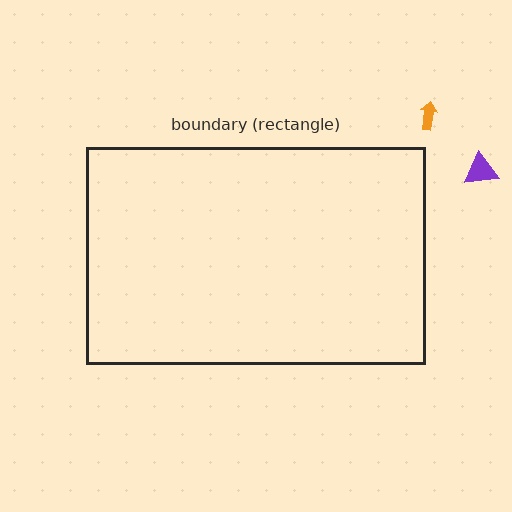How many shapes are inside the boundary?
0 inside, 2 outside.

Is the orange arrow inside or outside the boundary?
Outside.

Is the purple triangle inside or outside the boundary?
Outside.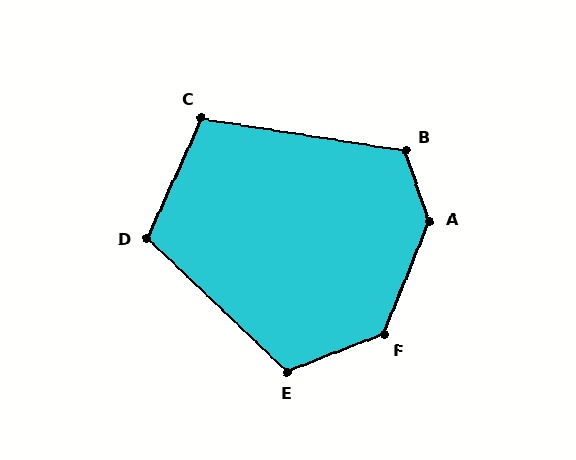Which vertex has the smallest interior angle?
C, at approximately 105 degrees.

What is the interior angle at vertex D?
Approximately 109 degrees (obtuse).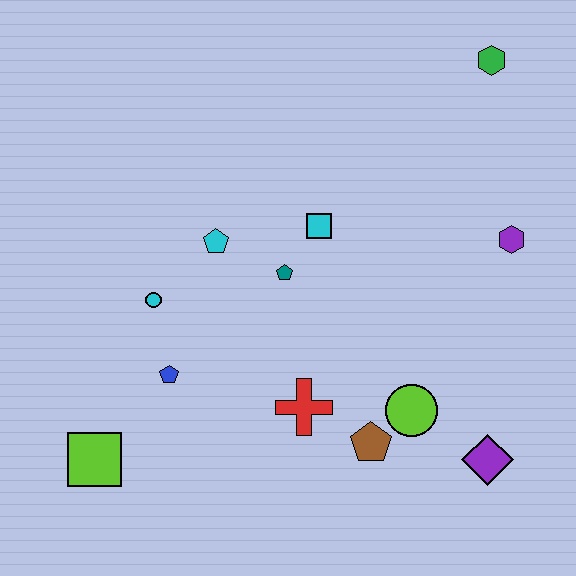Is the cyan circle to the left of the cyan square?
Yes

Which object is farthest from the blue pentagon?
The green hexagon is farthest from the blue pentagon.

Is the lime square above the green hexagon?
No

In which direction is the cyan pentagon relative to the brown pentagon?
The cyan pentagon is above the brown pentagon.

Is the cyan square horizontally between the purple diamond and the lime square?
Yes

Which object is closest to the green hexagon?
The purple hexagon is closest to the green hexagon.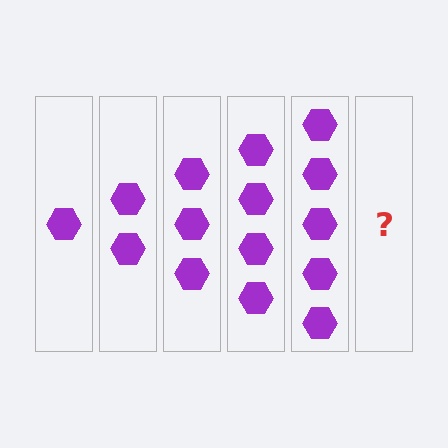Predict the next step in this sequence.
The next step is 6 hexagons.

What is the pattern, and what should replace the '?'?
The pattern is that each step adds one more hexagon. The '?' should be 6 hexagons.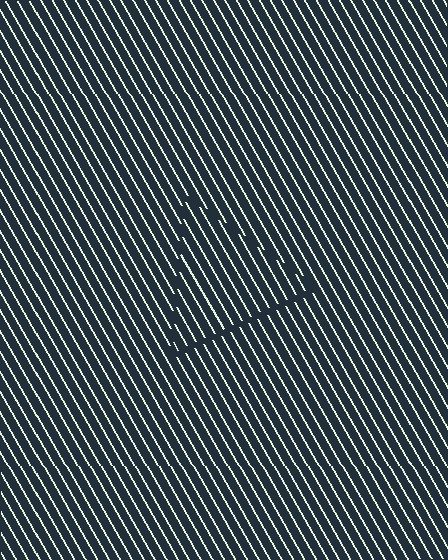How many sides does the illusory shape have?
3 sides — the line-ends trace a triangle.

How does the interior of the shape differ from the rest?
The interior of the shape contains the same grating, shifted by half a period — the contour is defined by the phase discontinuity where line-ends from the inner and outer gratings abut.